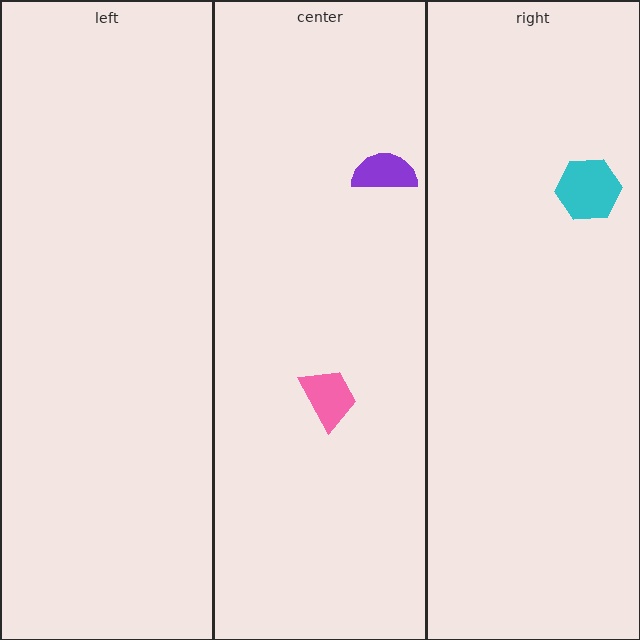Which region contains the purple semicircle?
The center region.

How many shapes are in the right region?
1.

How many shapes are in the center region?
2.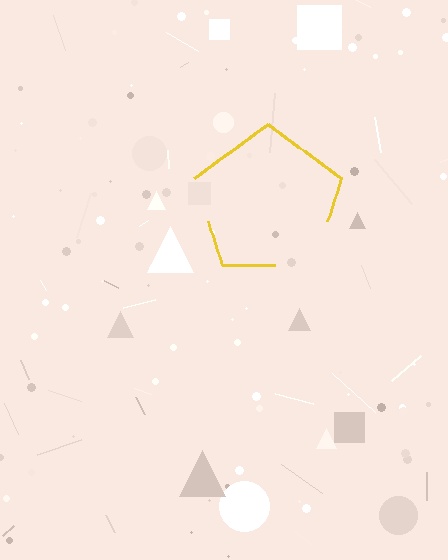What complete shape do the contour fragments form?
The contour fragments form a pentagon.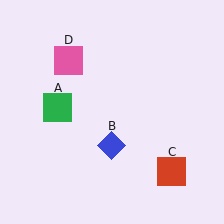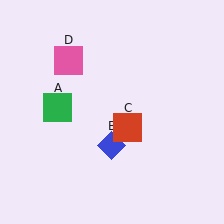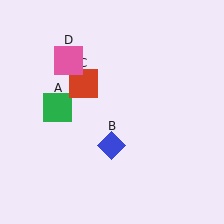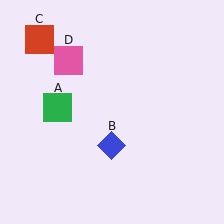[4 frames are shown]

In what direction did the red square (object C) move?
The red square (object C) moved up and to the left.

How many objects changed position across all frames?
1 object changed position: red square (object C).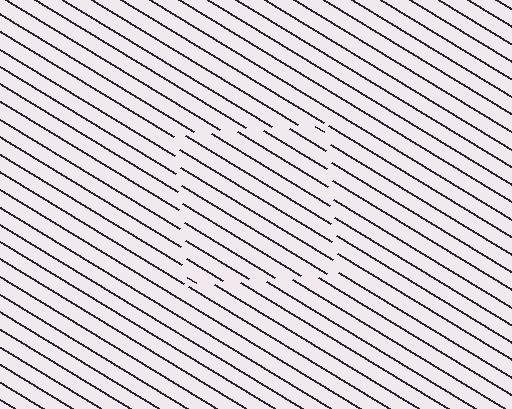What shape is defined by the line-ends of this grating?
An illusory square. The interior of the shape contains the same grating, shifted by half a period — the contour is defined by the phase discontinuity where line-ends from the inner and outer gratings abut.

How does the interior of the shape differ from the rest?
The interior of the shape contains the same grating, shifted by half a period — the contour is defined by the phase discontinuity where line-ends from the inner and outer gratings abut.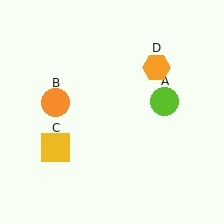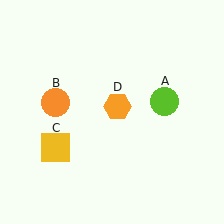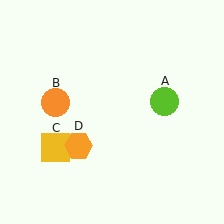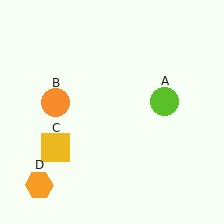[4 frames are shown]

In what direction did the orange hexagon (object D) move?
The orange hexagon (object D) moved down and to the left.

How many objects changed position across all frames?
1 object changed position: orange hexagon (object D).